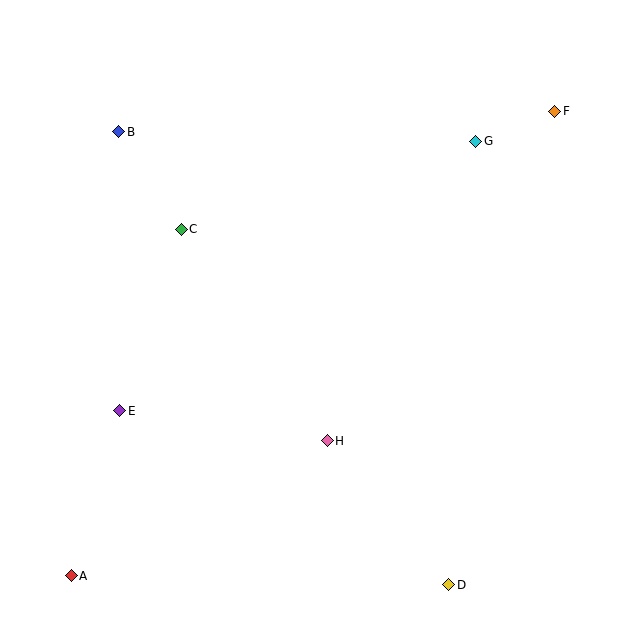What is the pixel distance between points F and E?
The distance between F and E is 528 pixels.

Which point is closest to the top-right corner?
Point F is closest to the top-right corner.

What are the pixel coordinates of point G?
Point G is at (476, 141).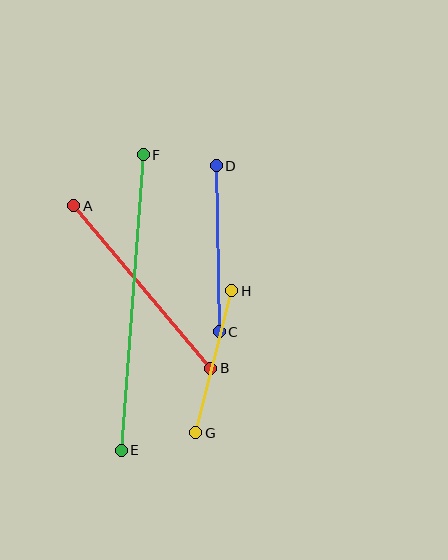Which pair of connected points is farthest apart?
Points E and F are farthest apart.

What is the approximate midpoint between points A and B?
The midpoint is at approximately (142, 287) pixels.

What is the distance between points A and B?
The distance is approximately 213 pixels.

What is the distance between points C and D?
The distance is approximately 166 pixels.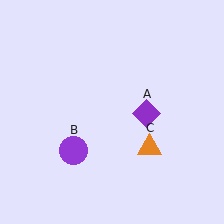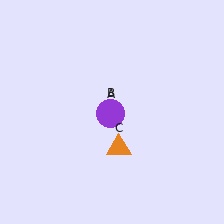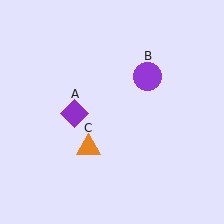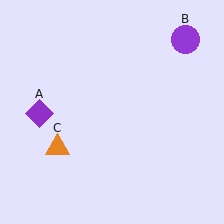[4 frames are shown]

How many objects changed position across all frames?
3 objects changed position: purple diamond (object A), purple circle (object B), orange triangle (object C).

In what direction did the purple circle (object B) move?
The purple circle (object B) moved up and to the right.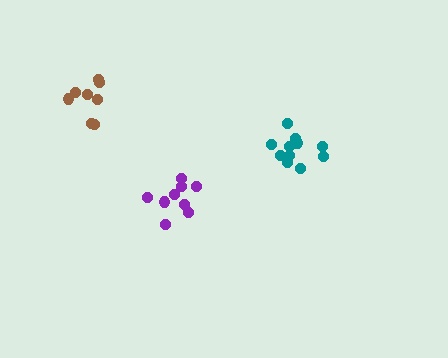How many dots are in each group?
Group 1: 11 dots, Group 2: 8 dots, Group 3: 9 dots (28 total).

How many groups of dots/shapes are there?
There are 3 groups.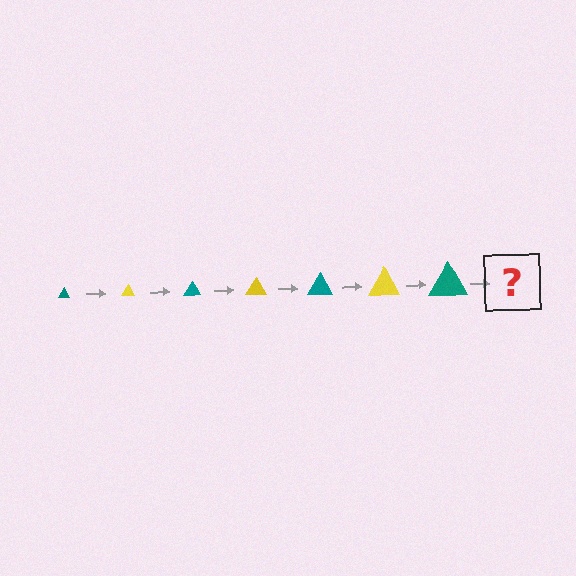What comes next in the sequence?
The next element should be a yellow triangle, larger than the previous one.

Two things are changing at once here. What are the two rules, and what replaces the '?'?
The two rules are that the triangle grows larger each step and the color cycles through teal and yellow. The '?' should be a yellow triangle, larger than the previous one.